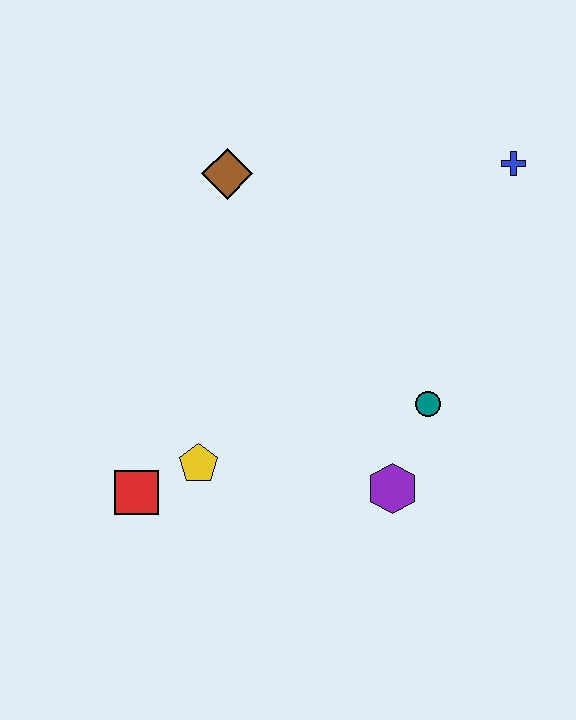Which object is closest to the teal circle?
The purple hexagon is closest to the teal circle.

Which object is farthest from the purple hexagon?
The brown diamond is farthest from the purple hexagon.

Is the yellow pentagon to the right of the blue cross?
No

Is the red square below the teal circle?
Yes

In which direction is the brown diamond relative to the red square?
The brown diamond is above the red square.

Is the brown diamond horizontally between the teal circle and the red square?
Yes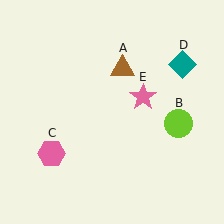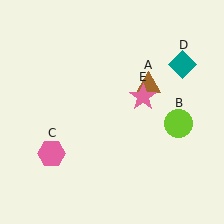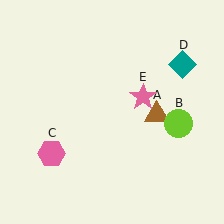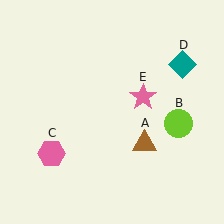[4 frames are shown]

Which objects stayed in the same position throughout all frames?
Lime circle (object B) and pink hexagon (object C) and teal diamond (object D) and pink star (object E) remained stationary.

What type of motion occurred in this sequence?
The brown triangle (object A) rotated clockwise around the center of the scene.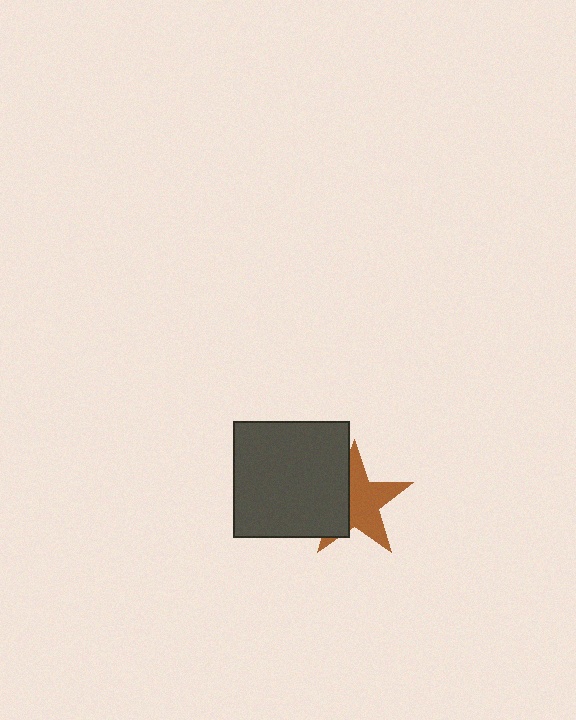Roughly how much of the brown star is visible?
About half of it is visible (roughly 61%).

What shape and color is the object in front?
The object in front is a dark gray square.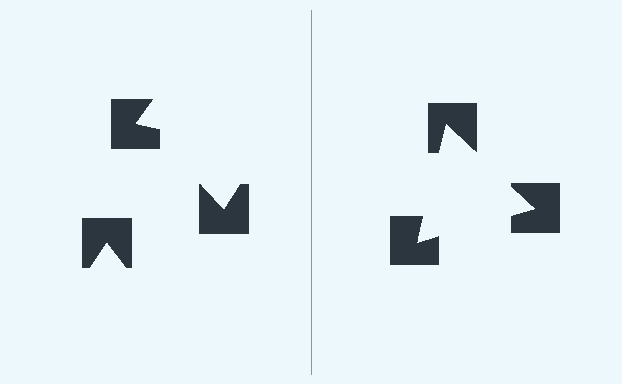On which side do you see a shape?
An illusory triangle appears on the right side. On the left side the wedge cuts are rotated, so no coherent shape forms.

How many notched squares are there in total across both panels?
6 — 3 on each side.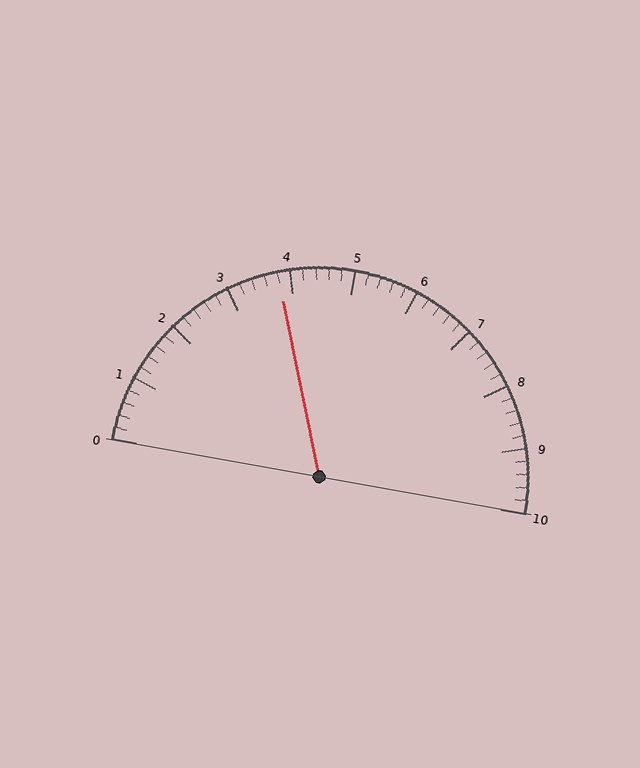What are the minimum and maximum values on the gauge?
The gauge ranges from 0 to 10.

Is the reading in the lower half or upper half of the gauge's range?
The reading is in the lower half of the range (0 to 10).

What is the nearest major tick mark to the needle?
The nearest major tick mark is 4.